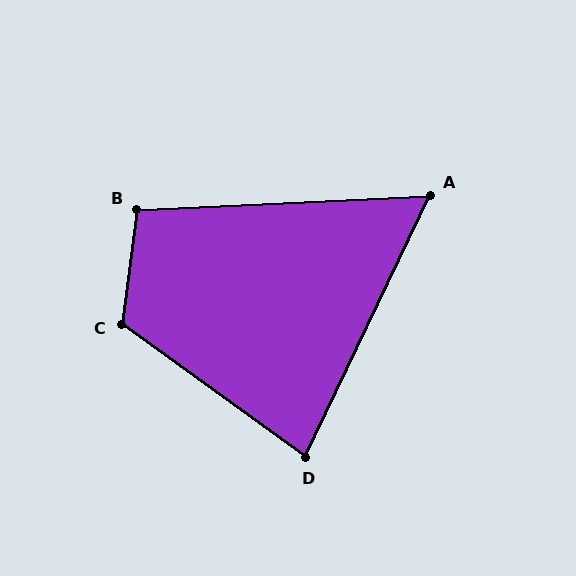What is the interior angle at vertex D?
Approximately 80 degrees (acute).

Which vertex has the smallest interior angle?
A, at approximately 62 degrees.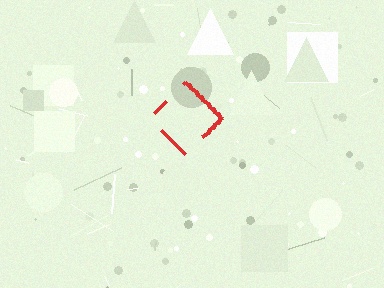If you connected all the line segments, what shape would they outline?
They would outline a diamond.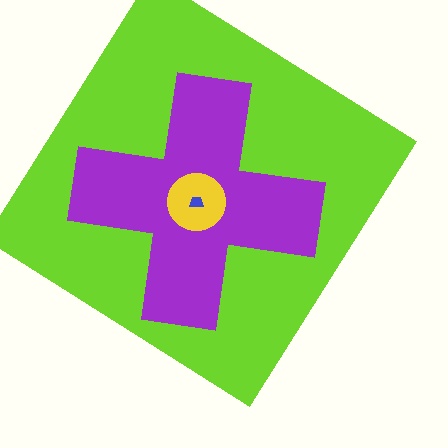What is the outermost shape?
The lime diamond.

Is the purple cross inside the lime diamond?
Yes.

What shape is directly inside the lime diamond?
The purple cross.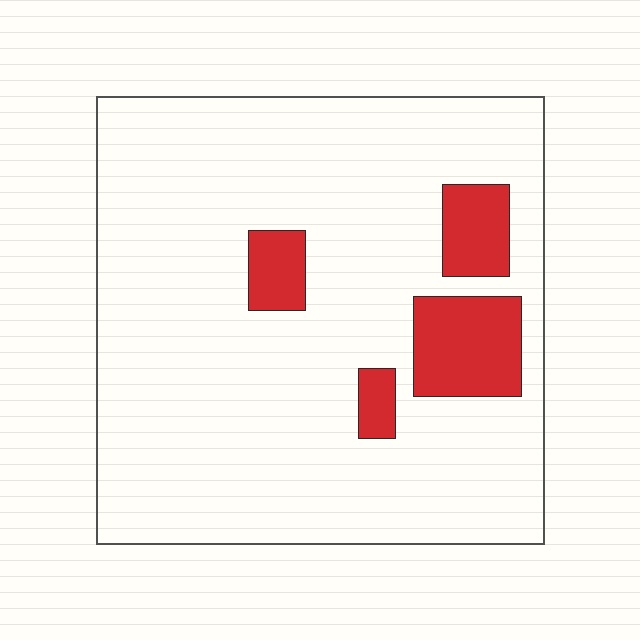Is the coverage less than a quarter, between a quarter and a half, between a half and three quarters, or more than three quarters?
Less than a quarter.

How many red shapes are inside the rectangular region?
4.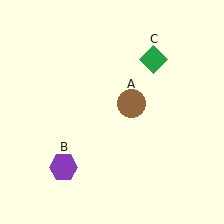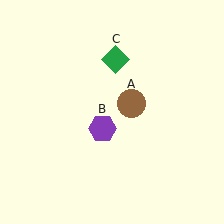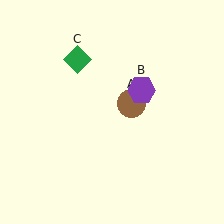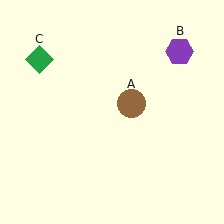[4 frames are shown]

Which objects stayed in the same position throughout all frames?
Brown circle (object A) remained stationary.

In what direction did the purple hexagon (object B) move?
The purple hexagon (object B) moved up and to the right.